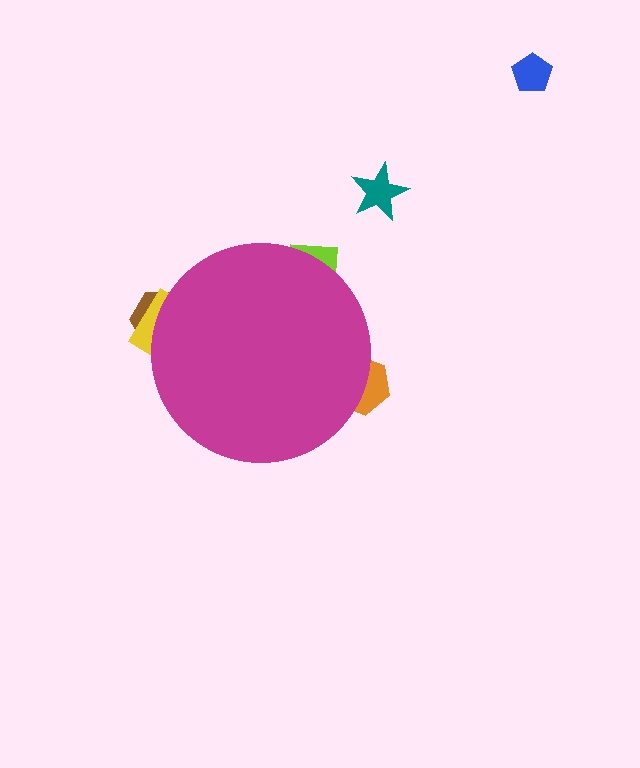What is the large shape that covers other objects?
A magenta circle.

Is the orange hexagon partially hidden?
Yes, the orange hexagon is partially hidden behind the magenta circle.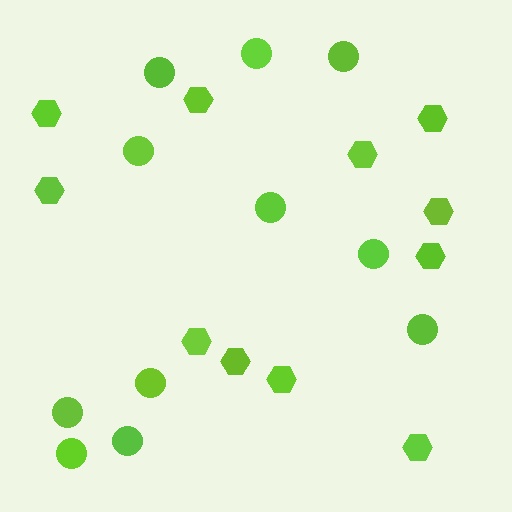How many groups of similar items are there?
There are 2 groups: one group of circles (11) and one group of hexagons (11).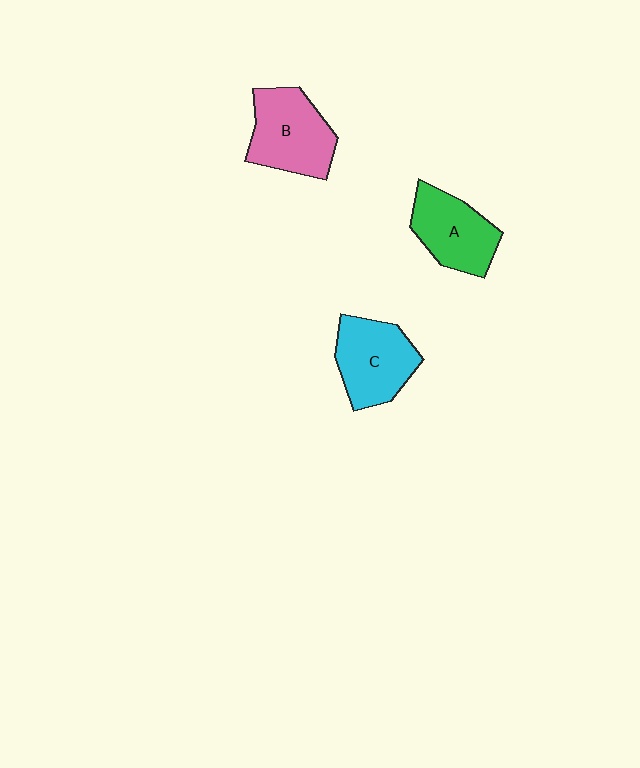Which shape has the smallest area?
Shape A (green).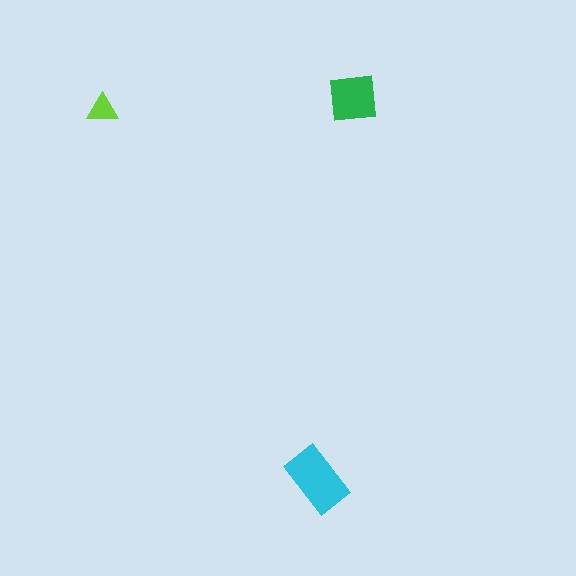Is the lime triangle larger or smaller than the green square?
Smaller.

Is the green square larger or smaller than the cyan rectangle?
Smaller.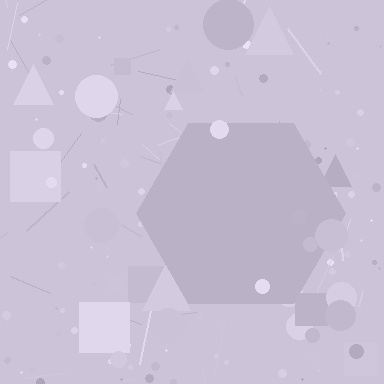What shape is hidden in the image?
A hexagon is hidden in the image.